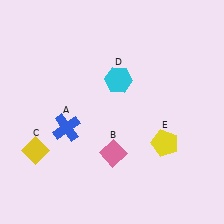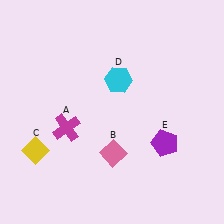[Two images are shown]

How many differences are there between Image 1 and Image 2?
There are 2 differences between the two images.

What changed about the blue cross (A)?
In Image 1, A is blue. In Image 2, it changed to magenta.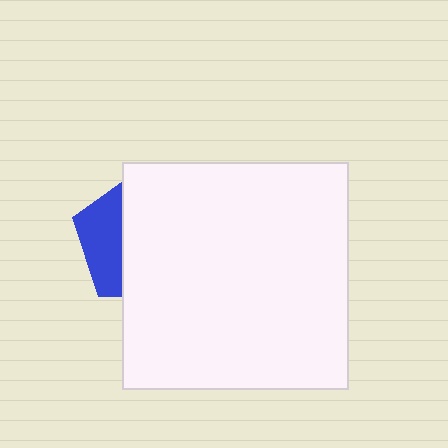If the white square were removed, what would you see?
You would see the complete blue pentagon.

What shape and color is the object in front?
The object in front is a white square.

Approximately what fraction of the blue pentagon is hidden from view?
Roughly 68% of the blue pentagon is hidden behind the white square.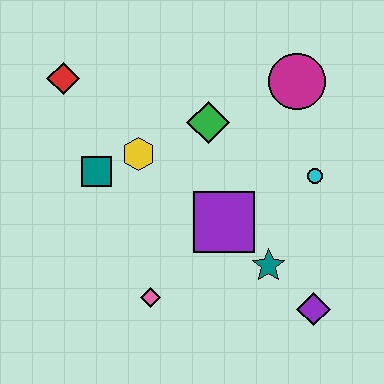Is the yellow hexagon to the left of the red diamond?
No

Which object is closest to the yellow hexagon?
The teal square is closest to the yellow hexagon.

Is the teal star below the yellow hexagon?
Yes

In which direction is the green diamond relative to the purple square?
The green diamond is above the purple square.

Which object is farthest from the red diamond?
The purple diamond is farthest from the red diamond.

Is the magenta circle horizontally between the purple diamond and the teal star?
Yes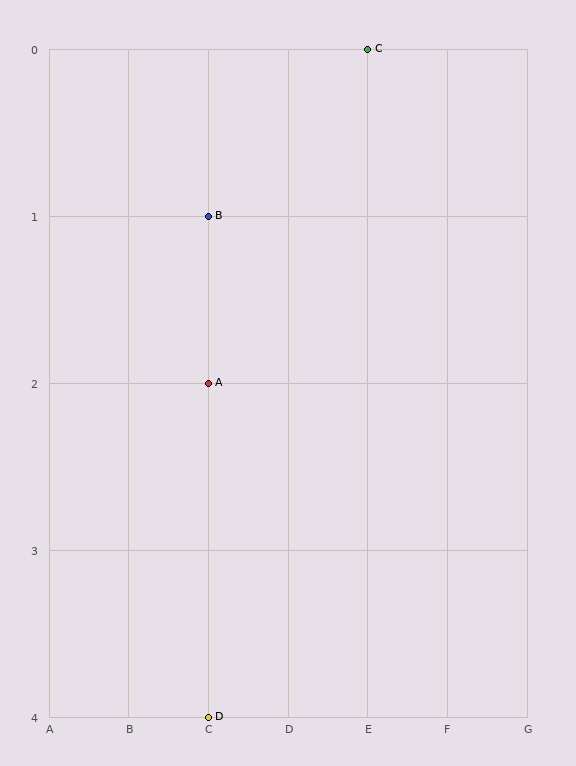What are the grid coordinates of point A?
Point A is at grid coordinates (C, 2).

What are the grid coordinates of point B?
Point B is at grid coordinates (C, 1).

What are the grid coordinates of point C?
Point C is at grid coordinates (E, 0).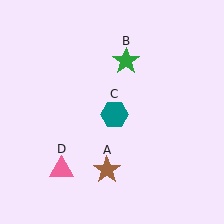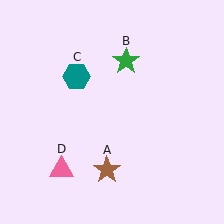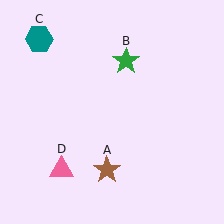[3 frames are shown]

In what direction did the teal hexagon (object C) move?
The teal hexagon (object C) moved up and to the left.